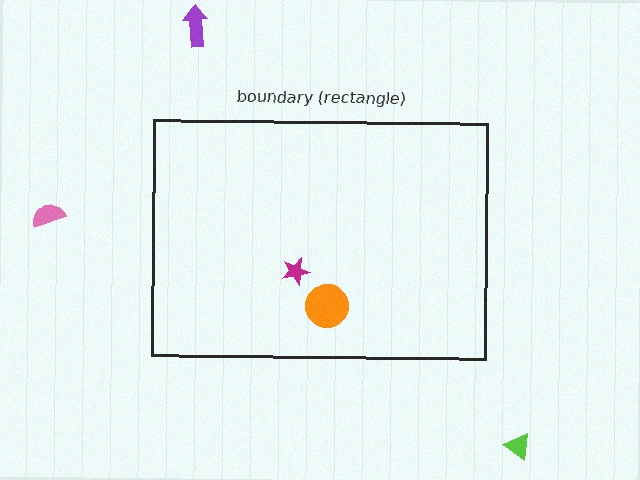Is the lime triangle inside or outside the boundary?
Outside.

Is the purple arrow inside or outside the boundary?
Outside.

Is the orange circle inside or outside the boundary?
Inside.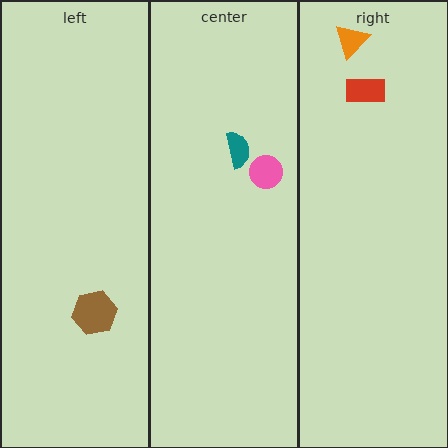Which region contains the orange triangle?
The right region.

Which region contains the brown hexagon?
The left region.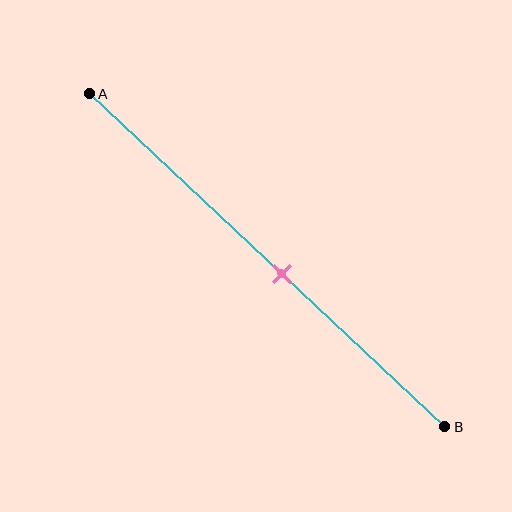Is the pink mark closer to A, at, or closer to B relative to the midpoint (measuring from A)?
The pink mark is closer to point B than the midpoint of segment AB.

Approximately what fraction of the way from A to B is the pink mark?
The pink mark is approximately 55% of the way from A to B.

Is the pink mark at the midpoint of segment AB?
No, the mark is at about 55% from A, not at the 50% midpoint.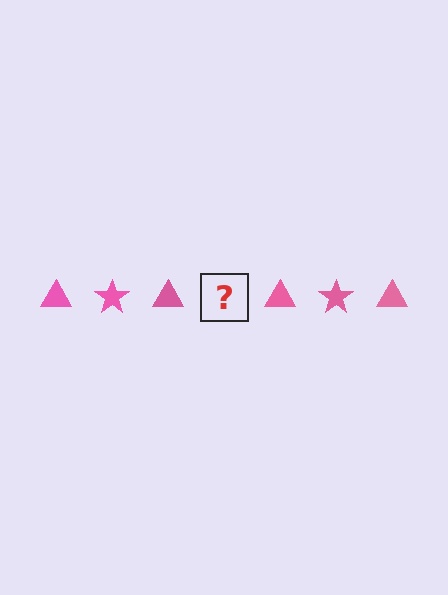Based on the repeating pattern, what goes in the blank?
The blank should be a pink star.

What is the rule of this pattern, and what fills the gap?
The rule is that the pattern cycles through triangle, star shapes in pink. The gap should be filled with a pink star.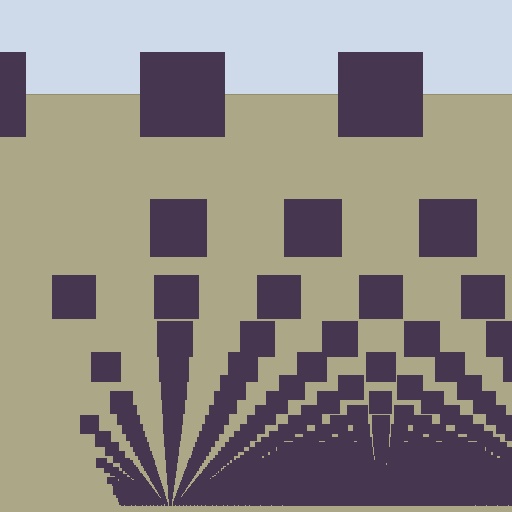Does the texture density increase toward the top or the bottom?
Density increases toward the bottom.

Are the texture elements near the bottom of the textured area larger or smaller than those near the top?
Smaller. The gradient is inverted — elements near the bottom are smaller and denser.